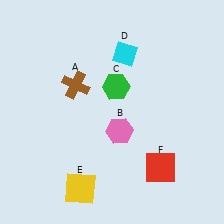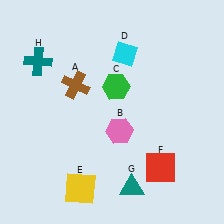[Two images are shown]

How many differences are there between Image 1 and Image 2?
There are 2 differences between the two images.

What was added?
A teal triangle (G), a teal cross (H) were added in Image 2.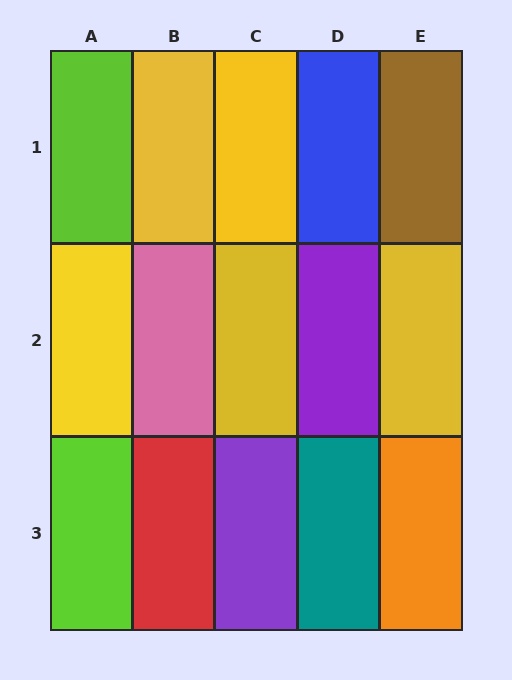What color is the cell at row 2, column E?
Yellow.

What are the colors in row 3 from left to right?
Lime, red, purple, teal, orange.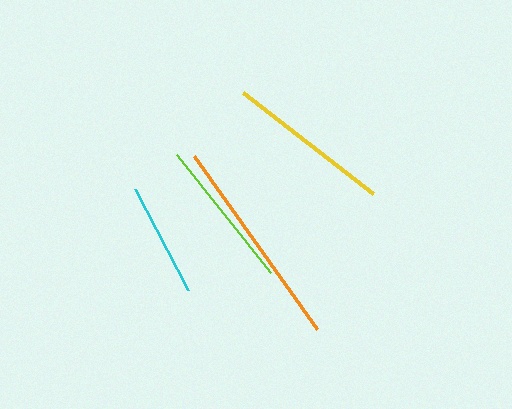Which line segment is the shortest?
The cyan line is the shortest at approximately 114 pixels.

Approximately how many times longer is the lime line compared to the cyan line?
The lime line is approximately 1.3 times the length of the cyan line.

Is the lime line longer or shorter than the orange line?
The orange line is longer than the lime line.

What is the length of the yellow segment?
The yellow segment is approximately 165 pixels long.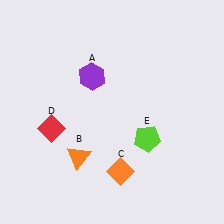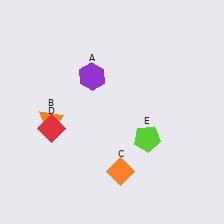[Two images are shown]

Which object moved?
The orange triangle (B) moved up.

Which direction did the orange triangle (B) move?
The orange triangle (B) moved up.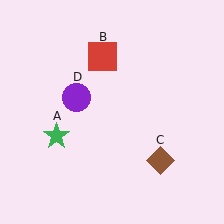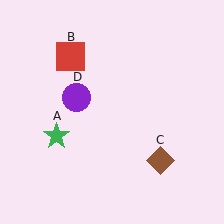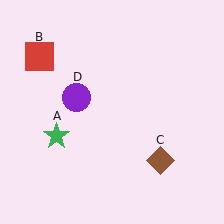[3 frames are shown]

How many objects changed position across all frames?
1 object changed position: red square (object B).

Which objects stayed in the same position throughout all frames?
Green star (object A) and brown diamond (object C) and purple circle (object D) remained stationary.